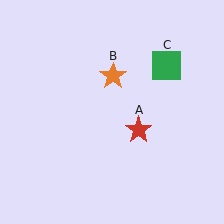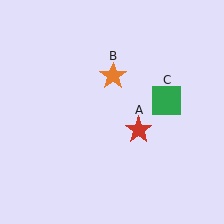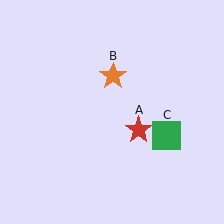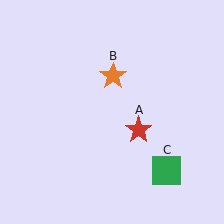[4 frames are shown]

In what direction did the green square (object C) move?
The green square (object C) moved down.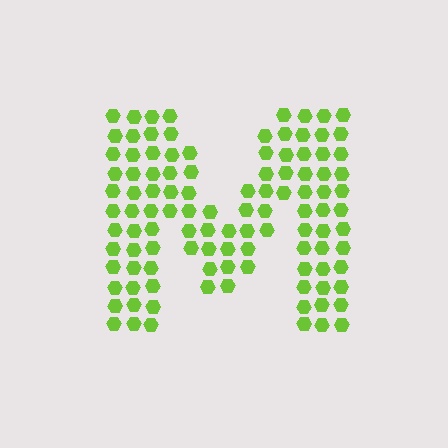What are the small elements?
The small elements are hexagons.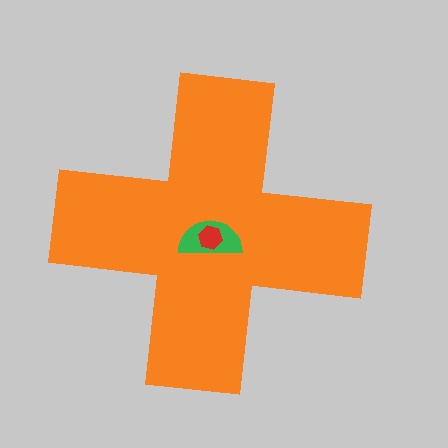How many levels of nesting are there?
3.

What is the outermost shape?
The orange cross.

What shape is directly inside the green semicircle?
The red hexagon.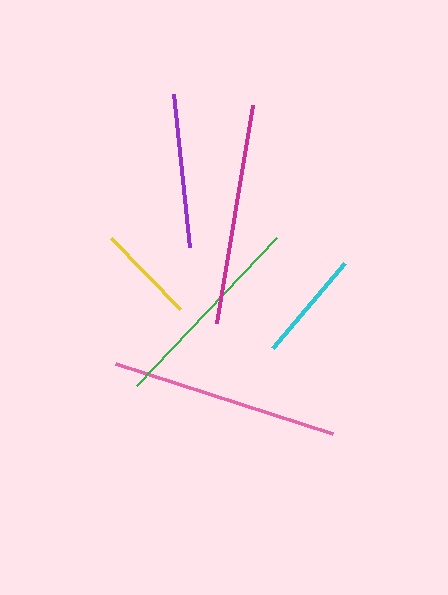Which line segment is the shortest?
The yellow line is the shortest at approximately 99 pixels.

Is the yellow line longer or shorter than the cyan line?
The cyan line is longer than the yellow line.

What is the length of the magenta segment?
The magenta segment is approximately 221 pixels long.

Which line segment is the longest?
The pink line is the longest at approximately 227 pixels.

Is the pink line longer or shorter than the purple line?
The pink line is longer than the purple line.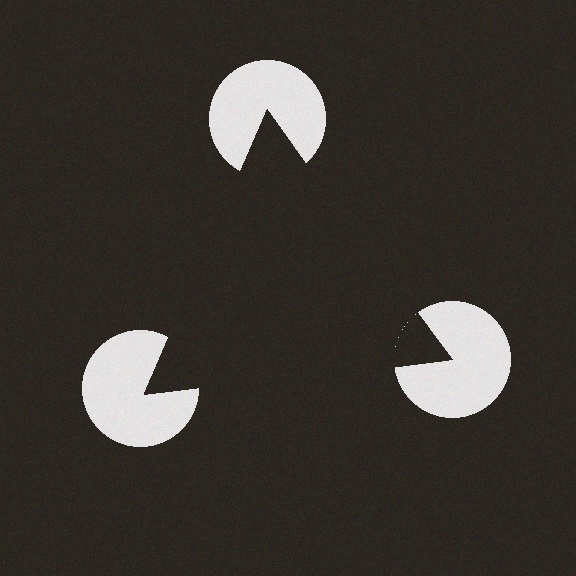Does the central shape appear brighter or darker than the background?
It typically appears slightly darker than the background, even though no actual brightness change is drawn.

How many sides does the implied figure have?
3 sides.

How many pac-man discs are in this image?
There are 3 — one at each vertex of the illusory triangle.